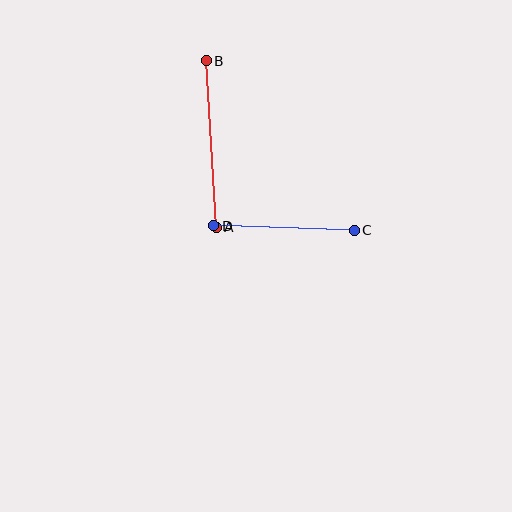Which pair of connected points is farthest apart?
Points A and B are farthest apart.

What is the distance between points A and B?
The distance is approximately 167 pixels.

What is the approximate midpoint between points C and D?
The midpoint is at approximately (284, 228) pixels.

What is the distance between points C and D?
The distance is approximately 141 pixels.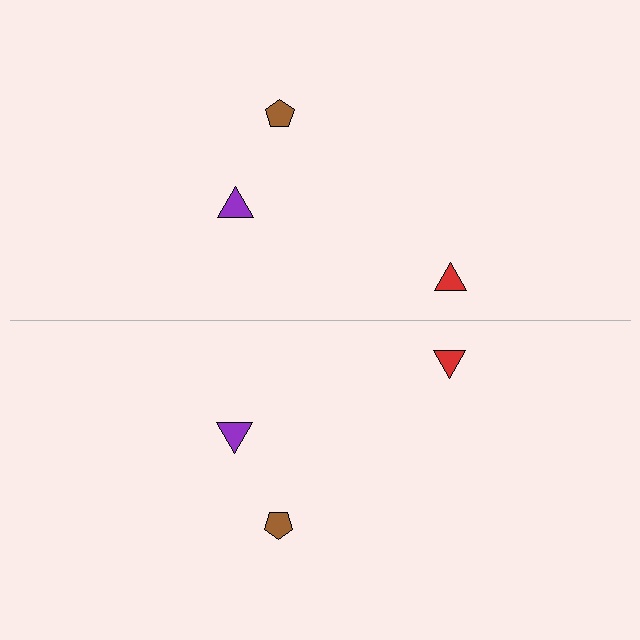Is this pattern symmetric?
Yes, this pattern has bilateral (reflection) symmetry.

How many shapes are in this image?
There are 6 shapes in this image.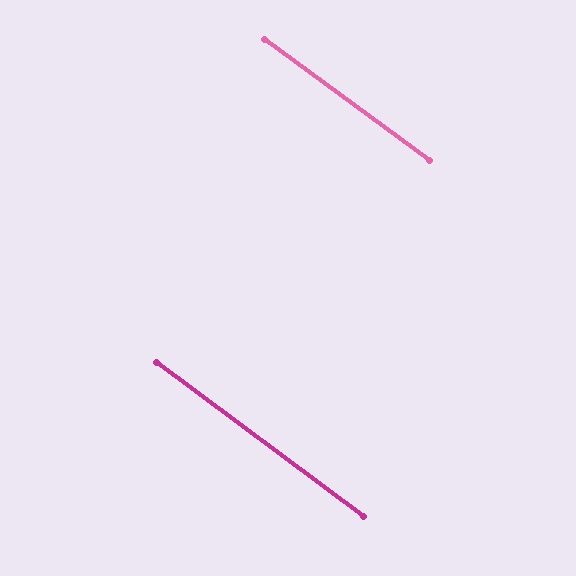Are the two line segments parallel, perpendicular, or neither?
Parallel — their directions differ by only 0.2°.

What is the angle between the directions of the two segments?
Approximately 0 degrees.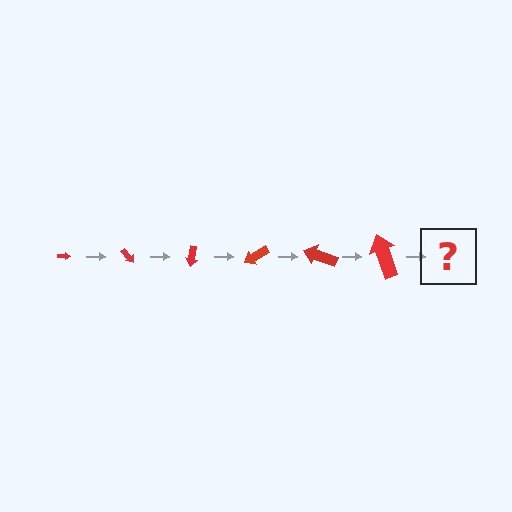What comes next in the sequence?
The next element should be an arrow, larger than the previous one and rotated 300 degrees from the start.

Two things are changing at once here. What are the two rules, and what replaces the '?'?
The two rules are that the arrow grows larger each step and it rotates 50 degrees each step. The '?' should be an arrow, larger than the previous one and rotated 300 degrees from the start.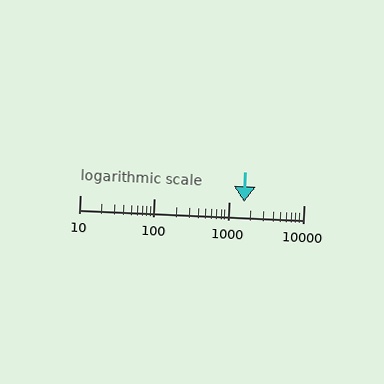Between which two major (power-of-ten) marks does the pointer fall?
The pointer is between 1000 and 10000.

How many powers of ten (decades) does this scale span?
The scale spans 3 decades, from 10 to 10000.